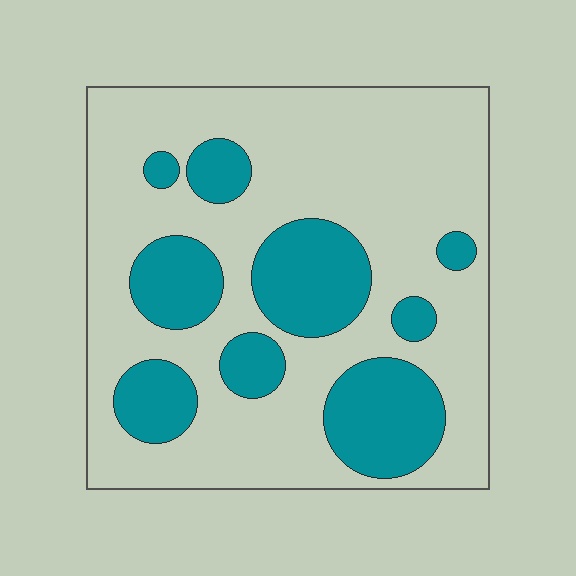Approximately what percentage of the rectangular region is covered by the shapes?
Approximately 30%.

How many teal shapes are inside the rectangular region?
9.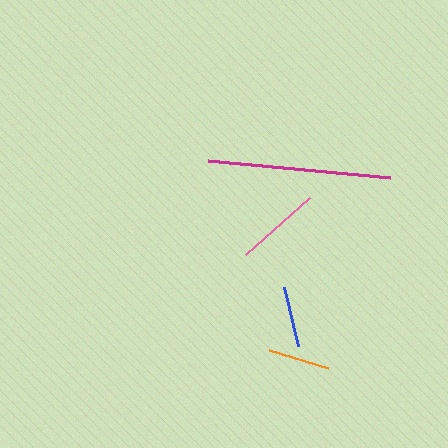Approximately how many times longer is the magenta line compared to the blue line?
The magenta line is approximately 3.0 times the length of the blue line.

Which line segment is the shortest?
The blue line is the shortest at approximately 60 pixels.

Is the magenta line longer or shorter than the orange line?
The magenta line is longer than the orange line.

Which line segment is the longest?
The magenta line is the longest at approximately 182 pixels.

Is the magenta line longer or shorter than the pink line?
The magenta line is longer than the pink line.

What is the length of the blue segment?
The blue segment is approximately 60 pixels long.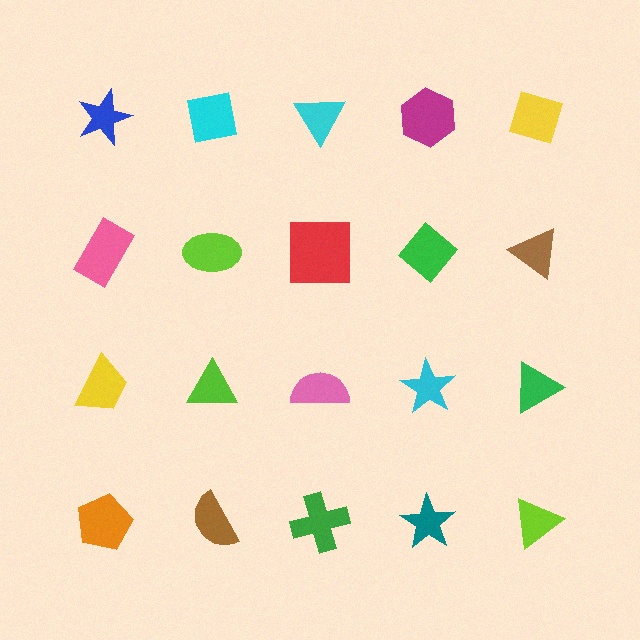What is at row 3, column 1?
A yellow trapezoid.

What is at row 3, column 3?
A pink semicircle.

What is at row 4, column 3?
A green cross.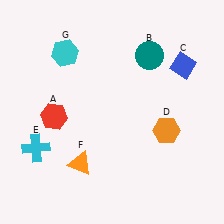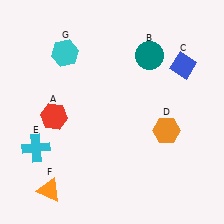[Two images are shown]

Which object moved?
The orange triangle (F) moved left.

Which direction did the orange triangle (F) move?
The orange triangle (F) moved left.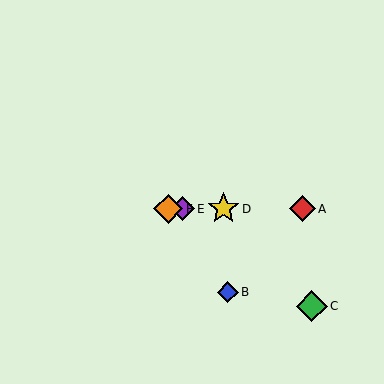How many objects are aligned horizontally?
4 objects (A, D, E, F) are aligned horizontally.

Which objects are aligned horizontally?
Objects A, D, E, F are aligned horizontally.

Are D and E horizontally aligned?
Yes, both are at y≈209.